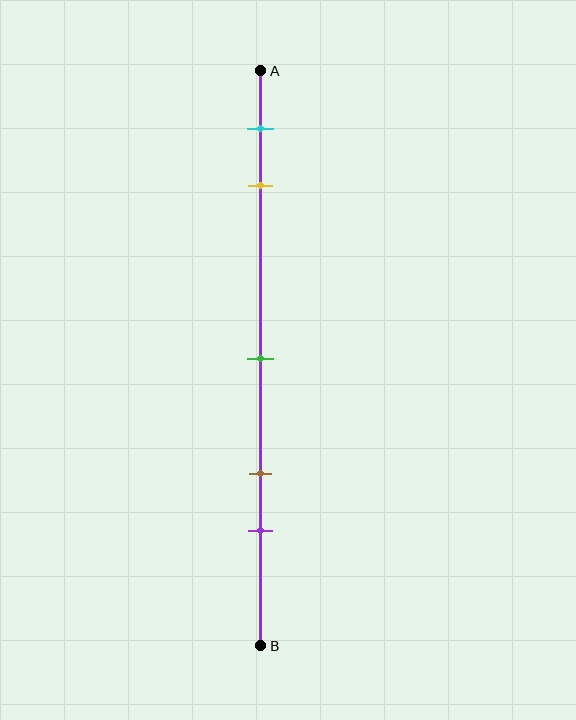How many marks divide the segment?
There are 5 marks dividing the segment.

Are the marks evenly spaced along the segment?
No, the marks are not evenly spaced.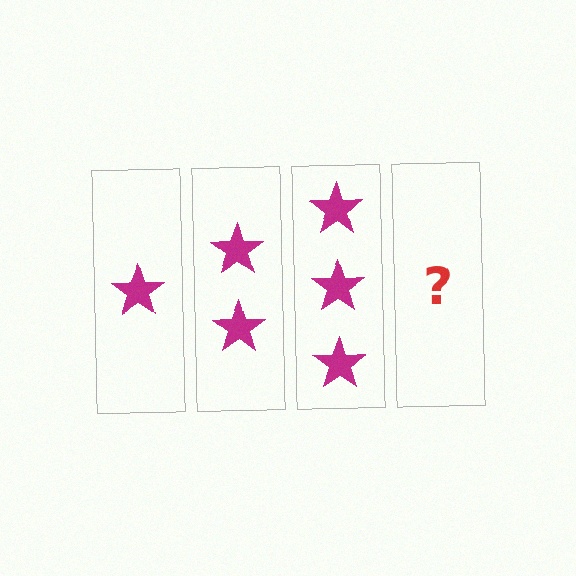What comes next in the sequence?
The next element should be 4 stars.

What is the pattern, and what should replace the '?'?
The pattern is that each step adds one more star. The '?' should be 4 stars.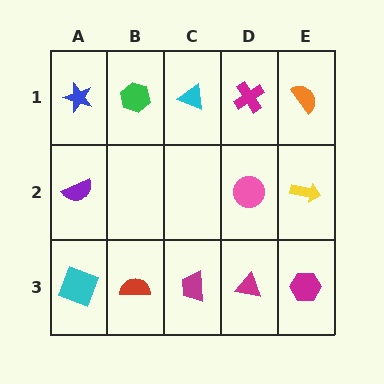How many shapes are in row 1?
5 shapes.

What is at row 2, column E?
A yellow arrow.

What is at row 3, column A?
A cyan square.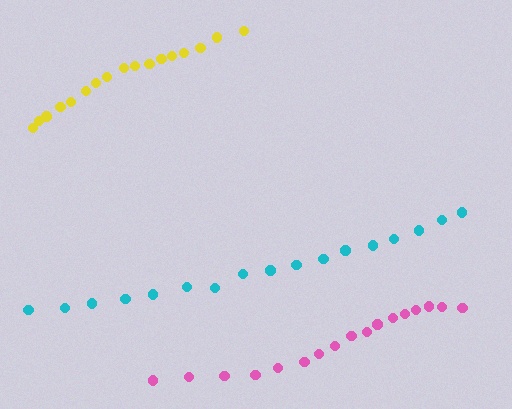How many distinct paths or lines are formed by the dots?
There are 3 distinct paths.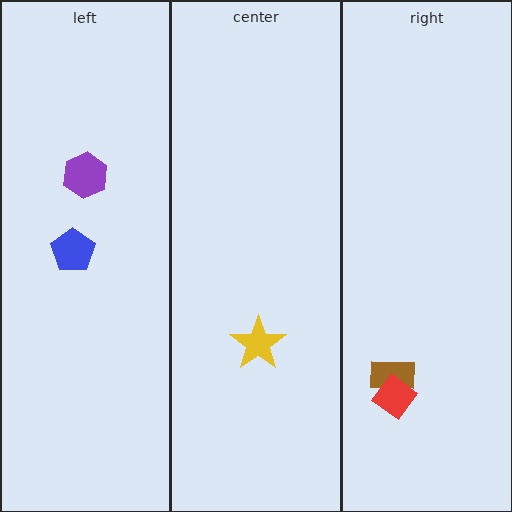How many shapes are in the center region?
1.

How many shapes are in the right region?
2.